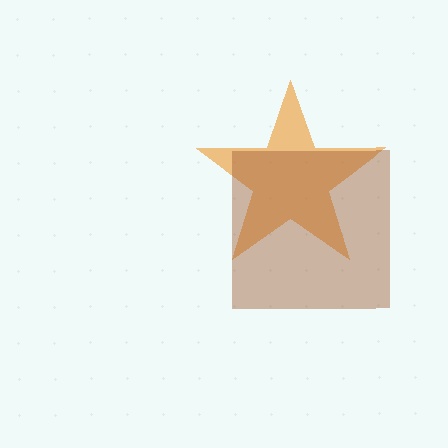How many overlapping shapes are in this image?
There are 2 overlapping shapes in the image.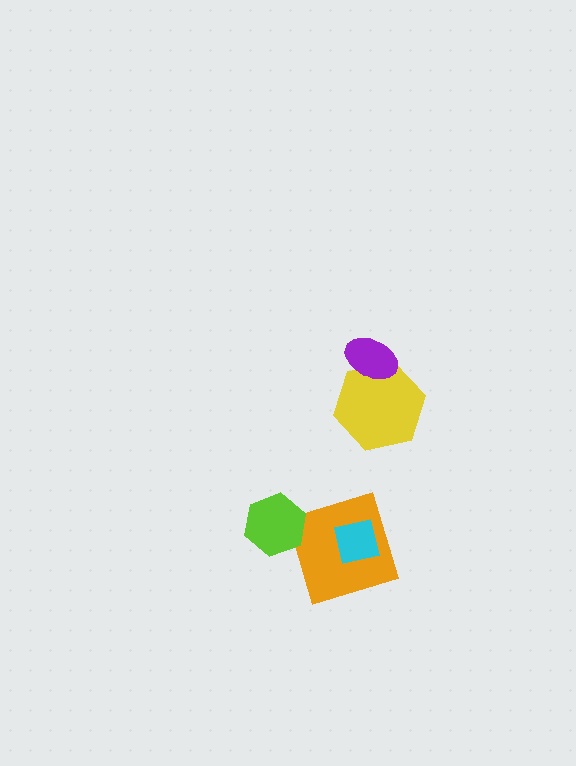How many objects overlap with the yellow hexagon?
1 object overlaps with the yellow hexagon.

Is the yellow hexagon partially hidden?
Yes, it is partially covered by another shape.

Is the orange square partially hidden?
Yes, it is partially covered by another shape.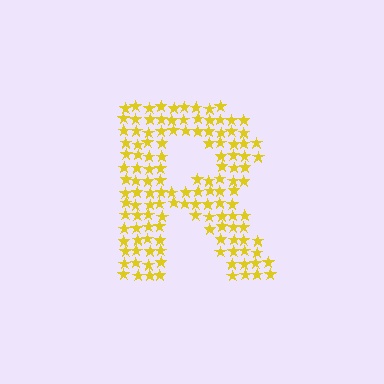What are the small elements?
The small elements are stars.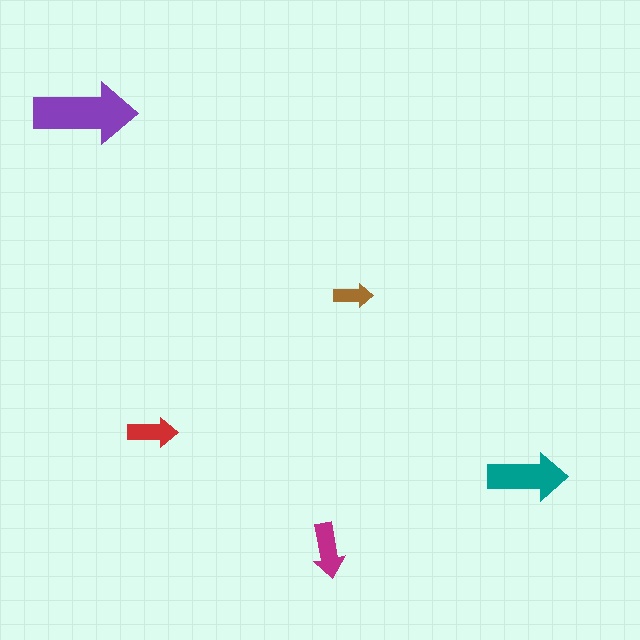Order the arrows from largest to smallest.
the purple one, the teal one, the magenta one, the red one, the brown one.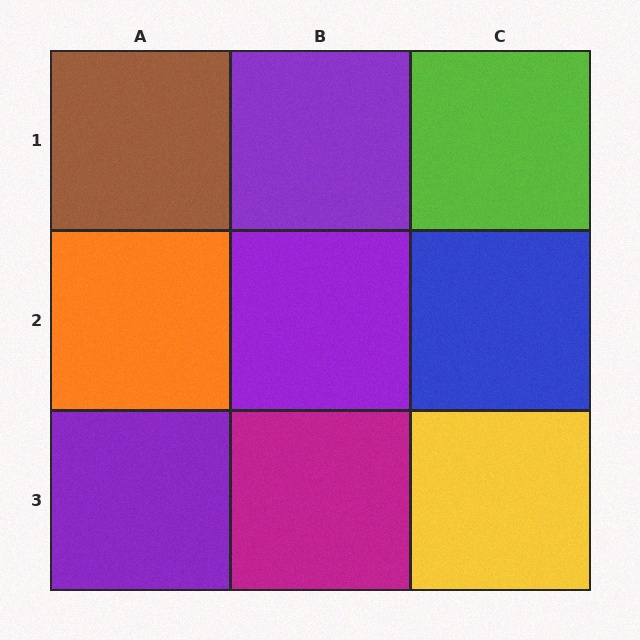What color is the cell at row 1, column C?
Lime.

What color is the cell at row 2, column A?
Orange.